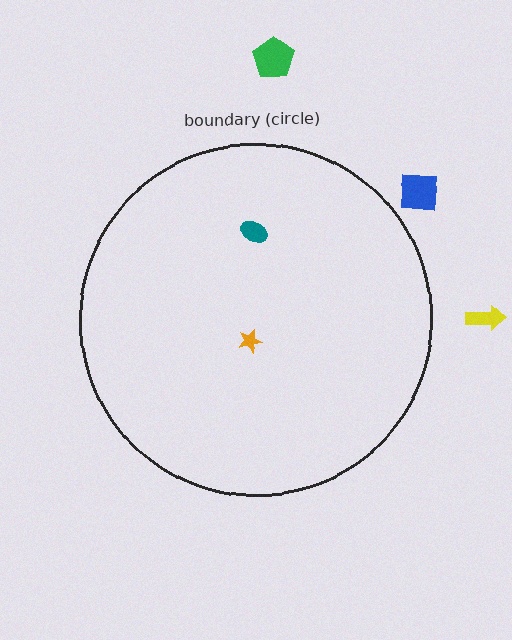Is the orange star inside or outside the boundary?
Inside.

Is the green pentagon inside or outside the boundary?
Outside.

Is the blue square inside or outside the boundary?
Outside.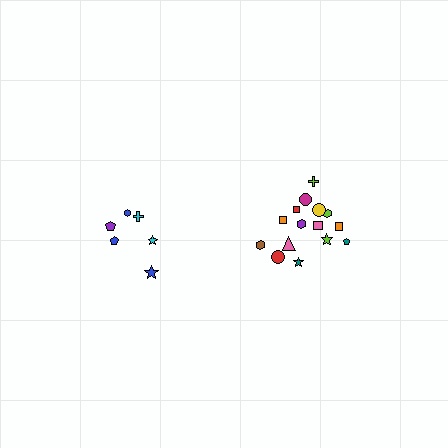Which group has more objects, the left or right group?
The right group.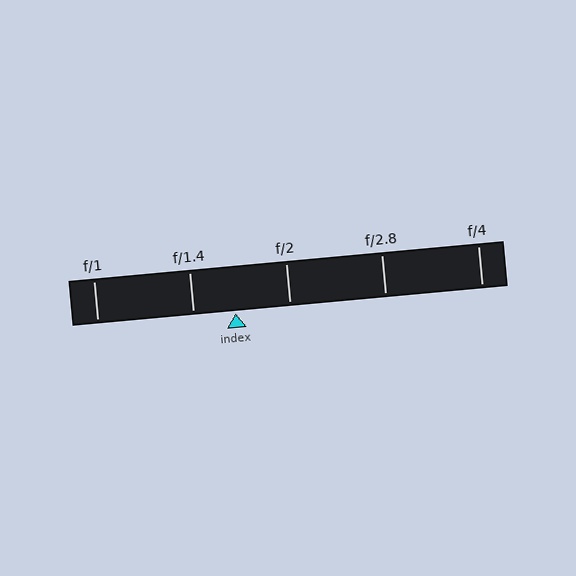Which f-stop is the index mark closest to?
The index mark is closest to f/1.4.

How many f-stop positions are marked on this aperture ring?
There are 5 f-stop positions marked.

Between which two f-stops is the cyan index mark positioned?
The index mark is between f/1.4 and f/2.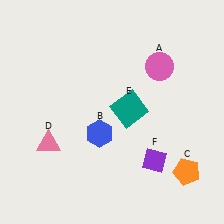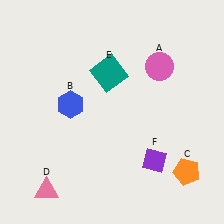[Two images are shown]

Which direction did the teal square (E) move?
The teal square (E) moved up.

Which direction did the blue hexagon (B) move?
The blue hexagon (B) moved up.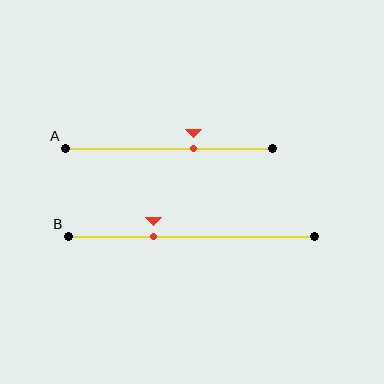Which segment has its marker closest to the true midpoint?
Segment A has its marker closest to the true midpoint.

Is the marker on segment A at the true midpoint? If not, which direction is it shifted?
No, the marker on segment A is shifted to the right by about 12% of the segment length.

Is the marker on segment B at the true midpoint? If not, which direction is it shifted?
No, the marker on segment B is shifted to the left by about 15% of the segment length.